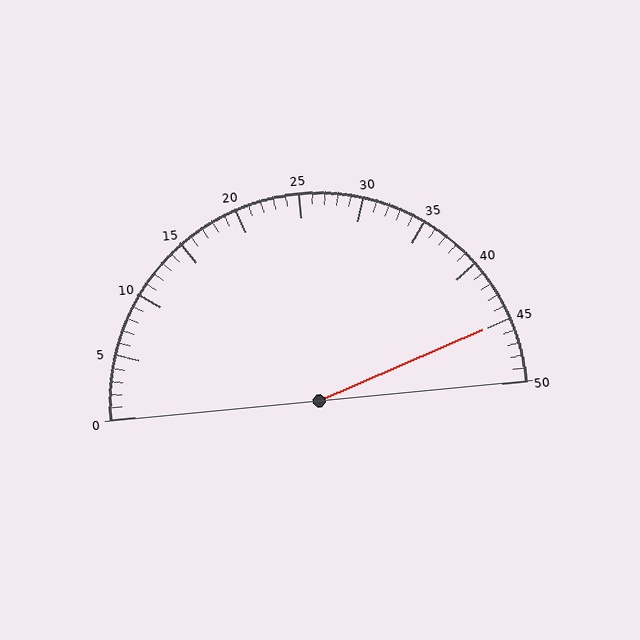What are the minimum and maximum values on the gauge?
The gauge ranges from 0 to 50.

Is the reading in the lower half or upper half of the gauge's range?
The reading is in the upper half of the range (0 to 50).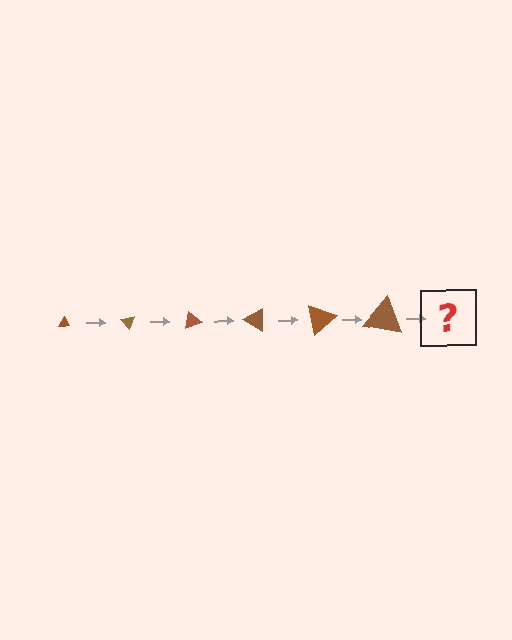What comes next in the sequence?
The next element should be a triangle, larger than the previous one and rotated 300 degrees from the start.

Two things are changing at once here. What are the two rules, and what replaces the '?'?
The two rules are that the triangle grows larger each step and it rotates 50 degrees each step. The '?' should be a triangle, larger than the previous one and rotated 300 degrees from the start.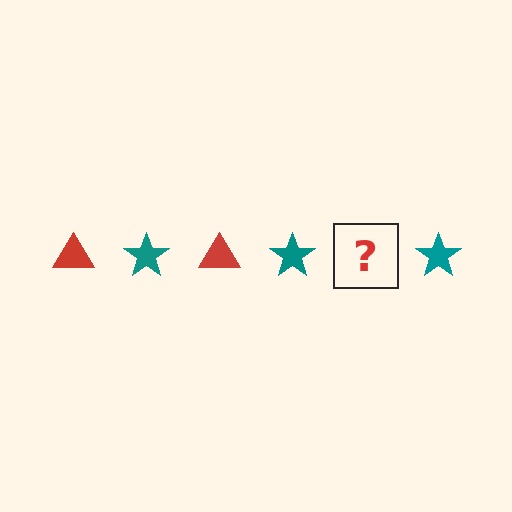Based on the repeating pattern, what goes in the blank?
The blank should be a red triangle.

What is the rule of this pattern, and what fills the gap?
The rule is that the pattern alternates between red triangle and teal star. The gap should be filled with a red triangle.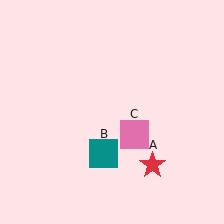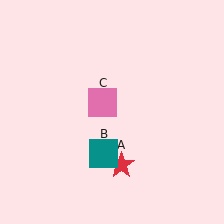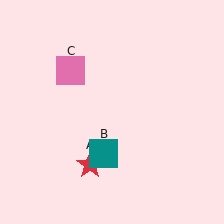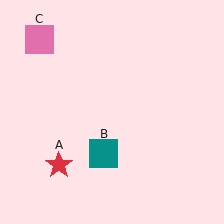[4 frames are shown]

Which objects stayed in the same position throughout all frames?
Teal square (object B) remained stationary.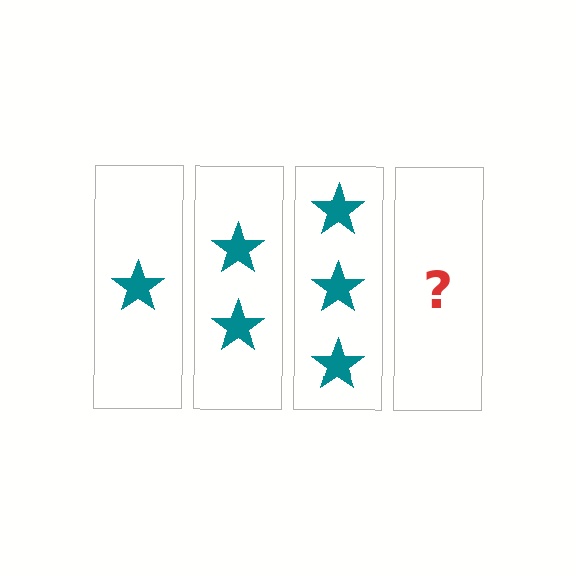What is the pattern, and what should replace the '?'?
The pattern is that each step adds one more star. The '?' should be 4 stars.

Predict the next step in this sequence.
The next step is 4 stars.